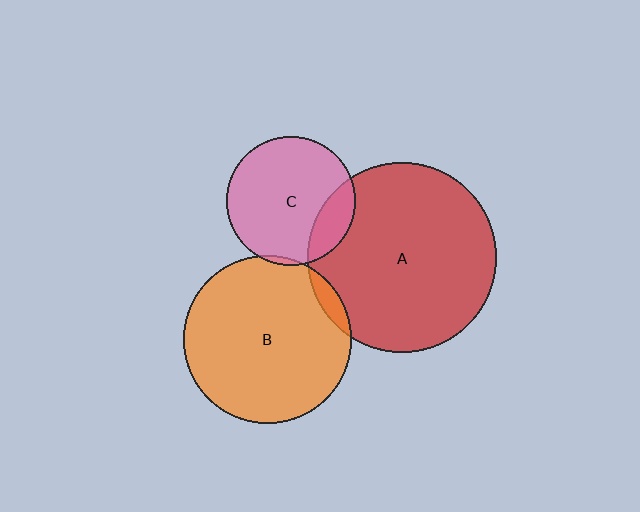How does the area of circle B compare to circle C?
Approximately 1.7 times.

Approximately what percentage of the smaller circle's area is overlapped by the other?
Approximately 5%.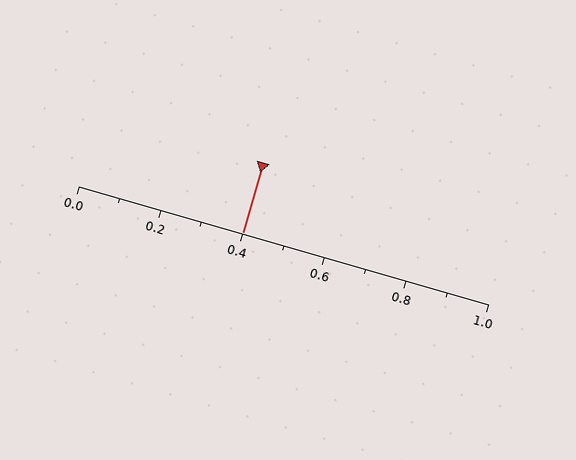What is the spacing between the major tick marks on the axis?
The major ticks are spaced 0.2 apart.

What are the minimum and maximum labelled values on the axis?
The axis runs from 0.0 to 1.0.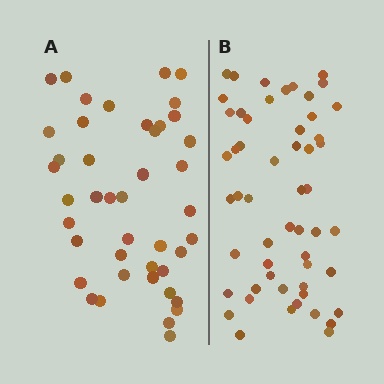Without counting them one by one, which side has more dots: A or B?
Region B (the right region) has more dots.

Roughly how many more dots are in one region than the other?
Region B has roughly 12 or so more dots than region A.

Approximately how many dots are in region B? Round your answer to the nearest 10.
About 50 dots. (The exact count is 54, which rounds to 50.)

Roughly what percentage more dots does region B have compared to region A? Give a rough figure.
About 25% more.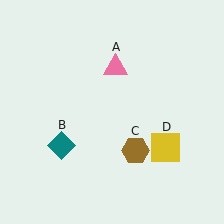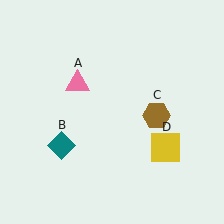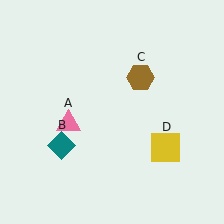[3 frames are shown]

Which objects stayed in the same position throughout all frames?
Teal diamond (object B) and yellow square (object D) remained stationary.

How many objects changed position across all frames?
2 objects changed position: pink triangle (object A), brown hexagon (object C).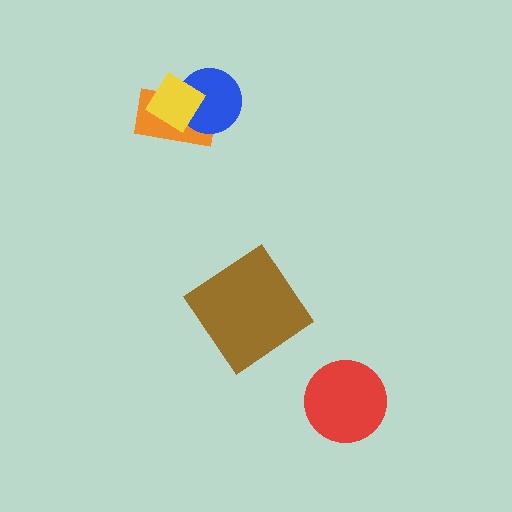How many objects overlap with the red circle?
0 objects overlap with the red circle.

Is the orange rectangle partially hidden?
Yes, it is partially covered by another shape.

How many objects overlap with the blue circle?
2 objects overlap with the blue circle.